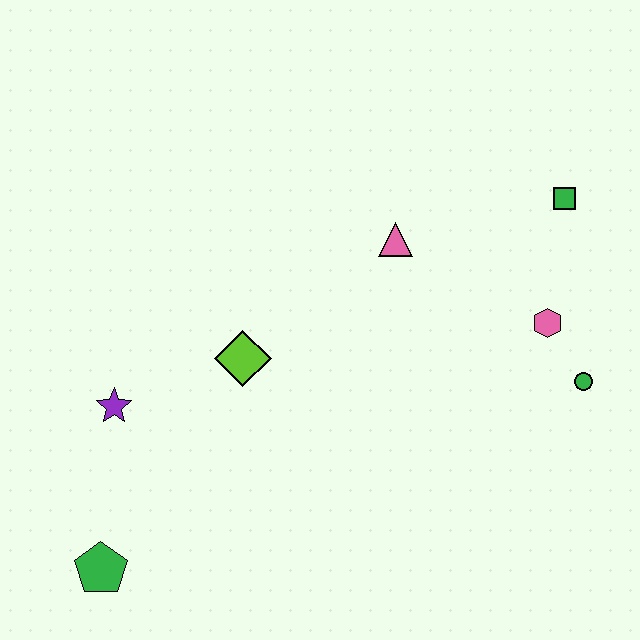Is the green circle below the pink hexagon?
Yes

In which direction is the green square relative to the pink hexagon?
The green square is above the pink hexagon.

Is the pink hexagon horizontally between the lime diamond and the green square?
Yes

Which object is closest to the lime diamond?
The purple star is closest to the lime diamond.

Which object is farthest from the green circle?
The green pentagon is farthest from the green circle.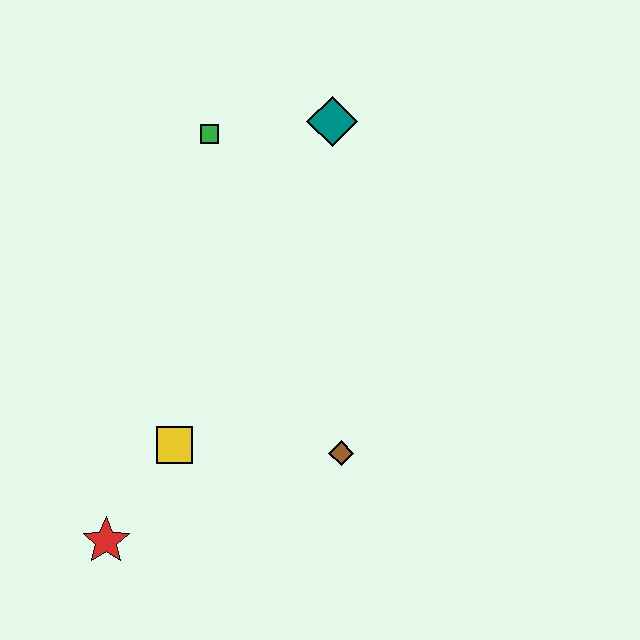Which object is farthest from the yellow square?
The teal diamond is farthest from the yellow square.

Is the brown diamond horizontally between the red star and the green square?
No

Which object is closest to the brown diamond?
The yellow square is closest to the brown diamond.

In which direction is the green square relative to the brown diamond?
The green square is above the brown diamond.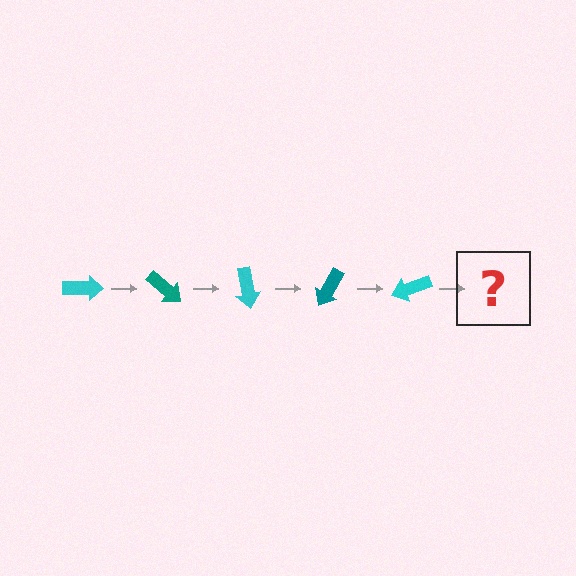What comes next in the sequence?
The next element should be a teal arrow, rotated 200 degrees from the start.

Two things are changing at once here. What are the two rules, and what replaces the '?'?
The two rules are that it rotates 40 degrees each step and the color cycles through cyan and teal. The '?' should be a teal arrow, rotated 200 degrees from the start.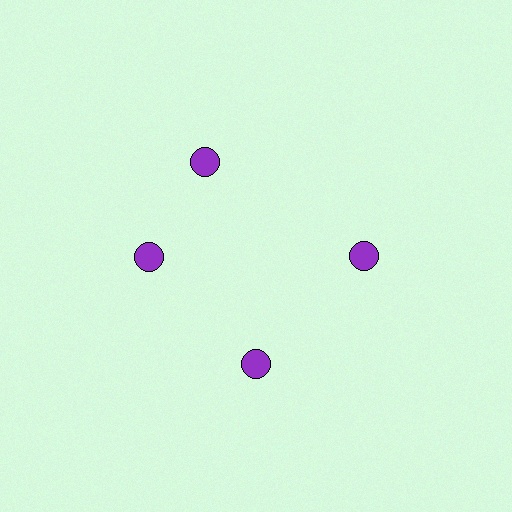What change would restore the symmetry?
The symmetry would be restored by rotating it back into even spacing with its neighbors so that all 4 circles sit at equal angles and equal distance from the center.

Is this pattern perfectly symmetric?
No. The 4 purple circles are arranged in a ring, but one element near the 12 o'clock position is rotated out of alignment along the ring, breaking the 4-fold rotational symmetry.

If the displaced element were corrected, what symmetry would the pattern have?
It would have 4-fold rotational symmetry — the pattern would map onto itself every 90 degrees.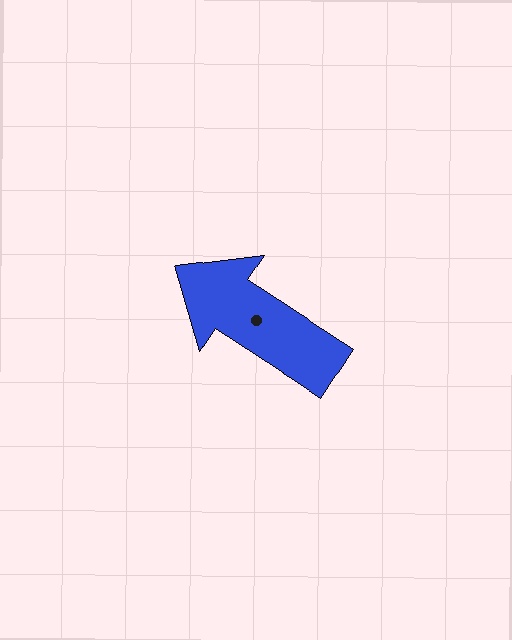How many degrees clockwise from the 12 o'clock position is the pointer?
Approximately 303 degrees.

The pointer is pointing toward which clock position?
Roughly 10 o'clock.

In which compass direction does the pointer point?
Northwest.